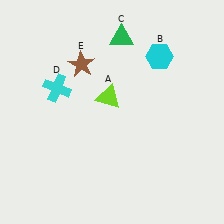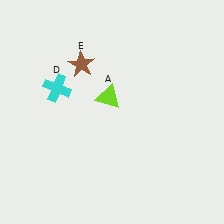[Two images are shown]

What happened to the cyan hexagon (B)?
The cyan hexagon (B) was removed in Image 2. It was in the top-right area of Image 1.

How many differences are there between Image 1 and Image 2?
There are 2 differences between the two images.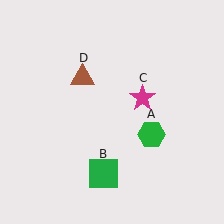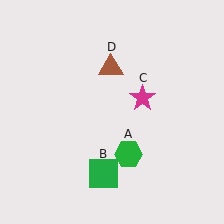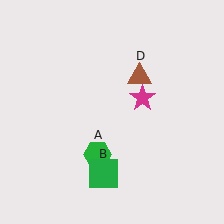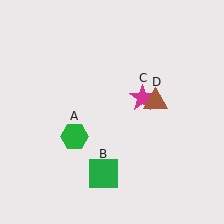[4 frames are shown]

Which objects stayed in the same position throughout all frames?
Green square (object B) and magenta star (object C) remained stationary.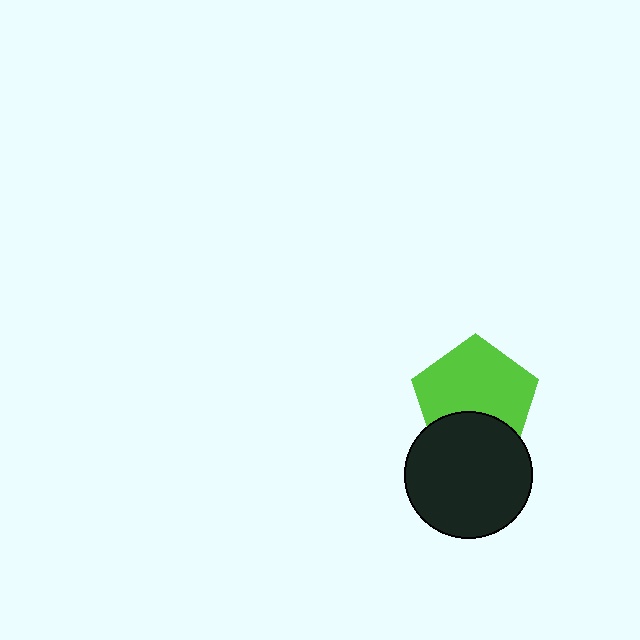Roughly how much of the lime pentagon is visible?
Most of it is visible (roughly 69%).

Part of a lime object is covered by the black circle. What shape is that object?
It is a pentagon.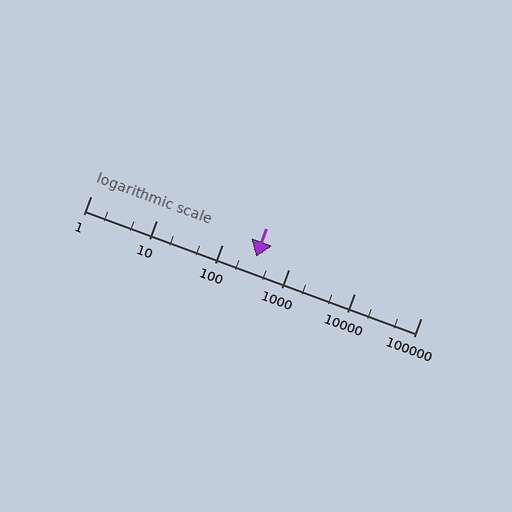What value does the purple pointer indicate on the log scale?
The pointer indicates approximately 320.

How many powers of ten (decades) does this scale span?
The scale spans 5 decades, from 1 to 100000.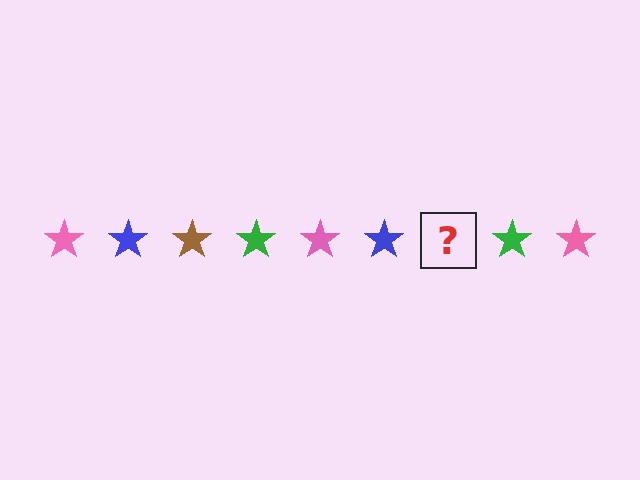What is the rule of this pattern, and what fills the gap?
The rule is that the pattern cycles through pink, blue, brown, green stars. The gap should be filled with a brown star.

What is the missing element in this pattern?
The missing element is a brown star.